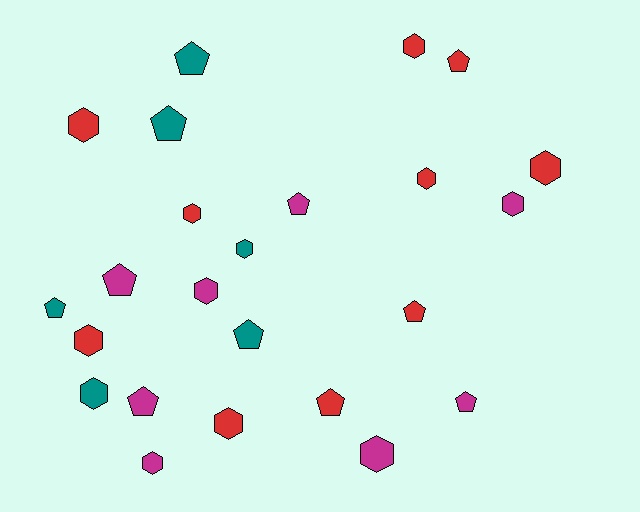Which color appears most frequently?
Red, with 10 objects.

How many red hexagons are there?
There are 7 red hexagons.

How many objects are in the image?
There are 24 objects.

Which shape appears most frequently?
Hexagon, with 13 objects.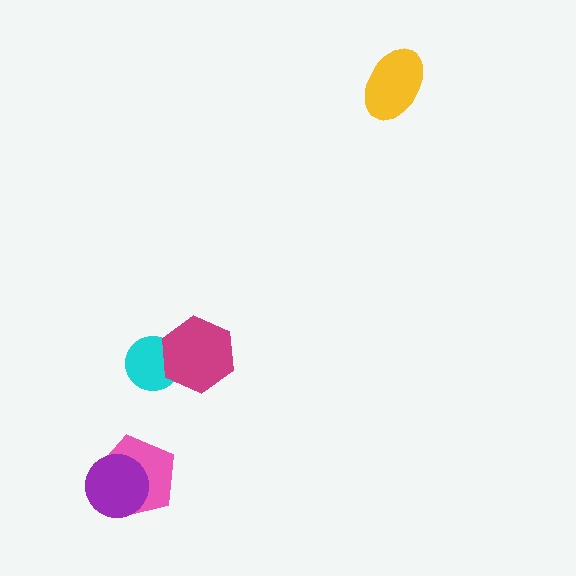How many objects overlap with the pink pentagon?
1 object overlaps with the pink pentagon.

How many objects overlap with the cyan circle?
1 object overlaps with the cyan circle.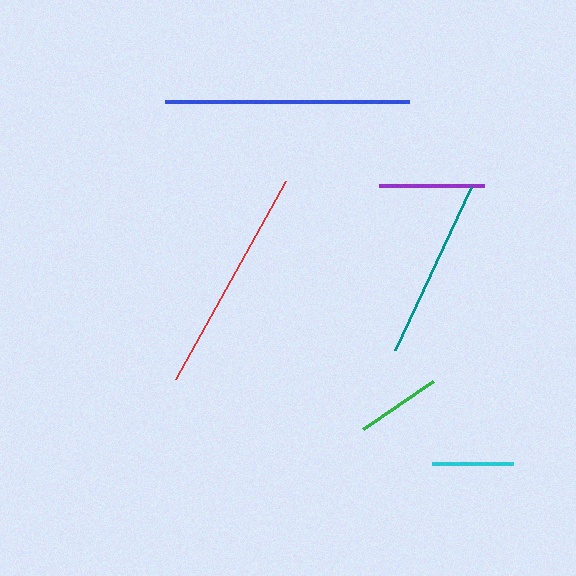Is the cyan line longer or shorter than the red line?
The red line is longer than the cyan line.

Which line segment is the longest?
The blue line is the longest at approximately 245 pixels.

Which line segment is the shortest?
The cyan line is the shortest at approximately 81 pixels.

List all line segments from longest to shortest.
From longest to shortest: blue, red, teal, purple, green, cyan.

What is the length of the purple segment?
The purple segment is approximately 104 pixels long.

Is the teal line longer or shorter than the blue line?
The blue line is longer than the teal line.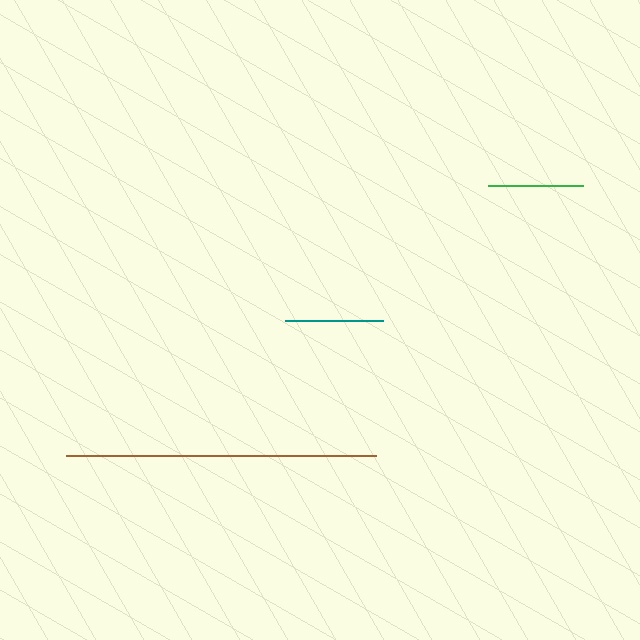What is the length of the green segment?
The green segment is approximately 95 pixels long.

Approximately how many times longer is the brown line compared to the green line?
The brown line is approximately 3.3 times the length of the green line.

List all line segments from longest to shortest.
From longest to shortest: brown, teal, green.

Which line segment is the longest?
The brown line is the longest at approximately 310 pixels.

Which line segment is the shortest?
The green line is the shortest at approximately 95 pixels.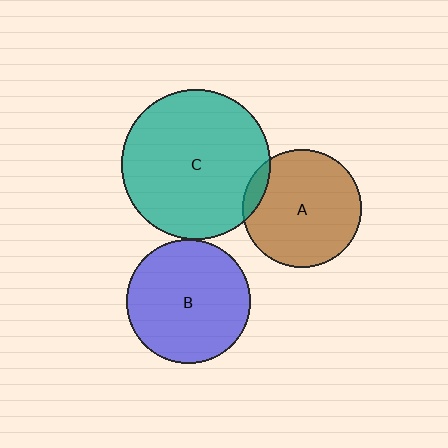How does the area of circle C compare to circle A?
Approximately 1.6 times.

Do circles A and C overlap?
Yes.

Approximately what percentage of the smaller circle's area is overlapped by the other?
Approximately 10%.